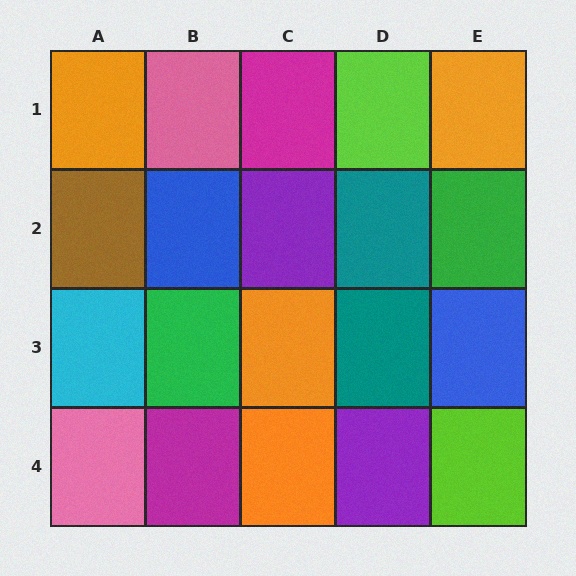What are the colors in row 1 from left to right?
Orange, pink, magenta, lime, orange.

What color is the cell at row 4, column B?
Magenta.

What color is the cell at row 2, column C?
Purple.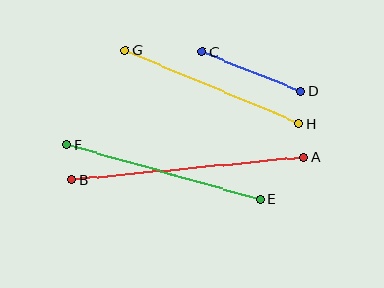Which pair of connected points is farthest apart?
Points A and B are farthest apart.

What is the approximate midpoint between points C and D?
The midpoint is at approximately (251, 71) pixels.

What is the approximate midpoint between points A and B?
The midpoint is at approximately (188, 168) pixels.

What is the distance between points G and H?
The distance is approximately 189 pixels.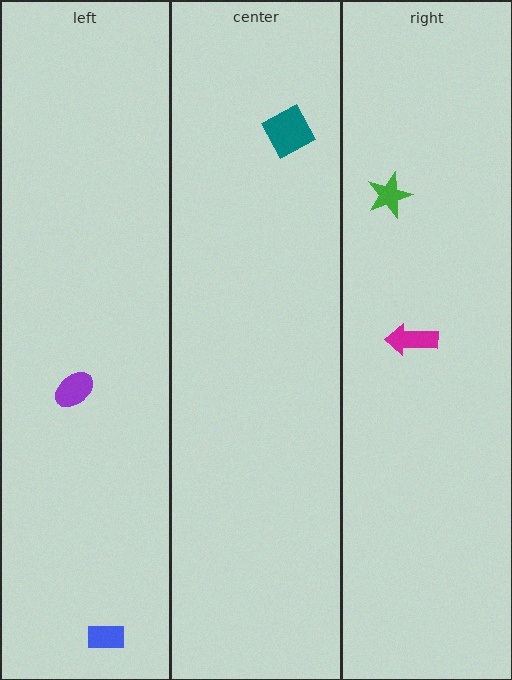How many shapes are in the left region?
2.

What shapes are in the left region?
The purple ellipse, the blue rectangle.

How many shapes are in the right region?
2.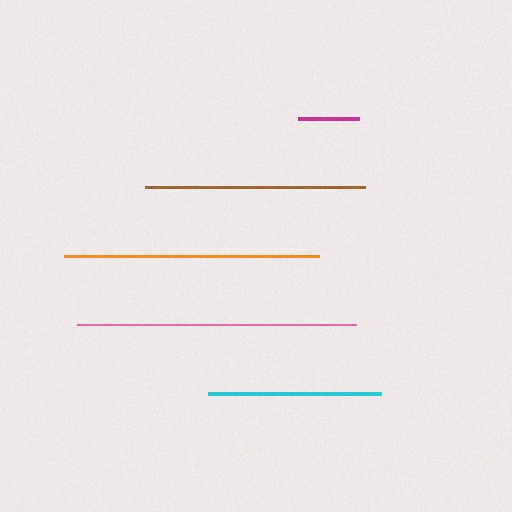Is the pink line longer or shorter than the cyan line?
The pink line is longer than the cyan line.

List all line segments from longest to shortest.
From longest to shortest: pink, orange, brown, cyan, magenta.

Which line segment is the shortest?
The magenta line is the shortest at approximately 61 pixels.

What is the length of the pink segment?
The pink segment is approximately 279 pixels long.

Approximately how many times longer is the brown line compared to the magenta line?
The brown line is approximately 3.6 times the length of the magenta line.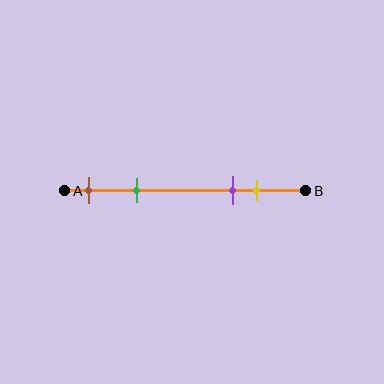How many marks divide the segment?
There are 4 marks dividing the segment.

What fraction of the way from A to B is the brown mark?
The brown mark is approximately 10% (0.1) of the way from A to B.